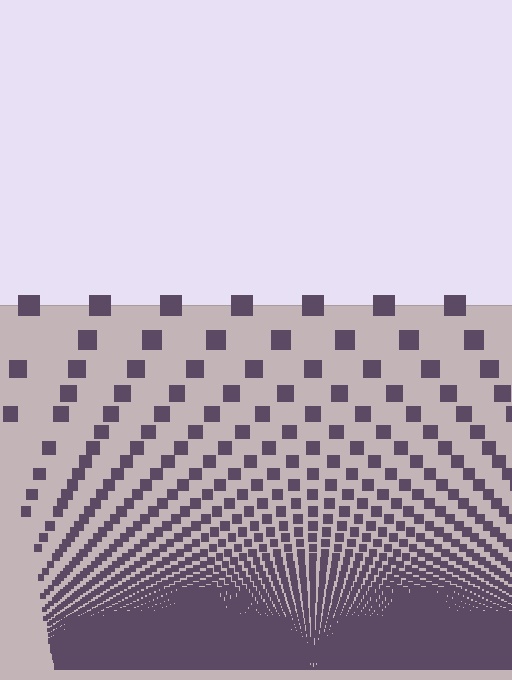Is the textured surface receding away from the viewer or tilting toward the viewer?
The surface appears to tilt toward the viewer. Texture elements get larger and sparser toward the top.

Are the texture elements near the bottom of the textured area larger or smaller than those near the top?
Smaller. The gradient is inverted — elements near the bottom are smaller and denser.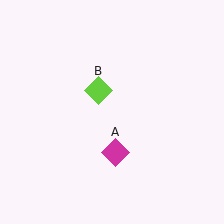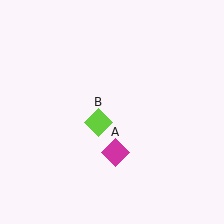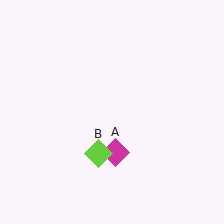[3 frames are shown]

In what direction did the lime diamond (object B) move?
The lime diamond (object B) moved down.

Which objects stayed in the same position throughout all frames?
Magenta diamond (object A) remained stationary.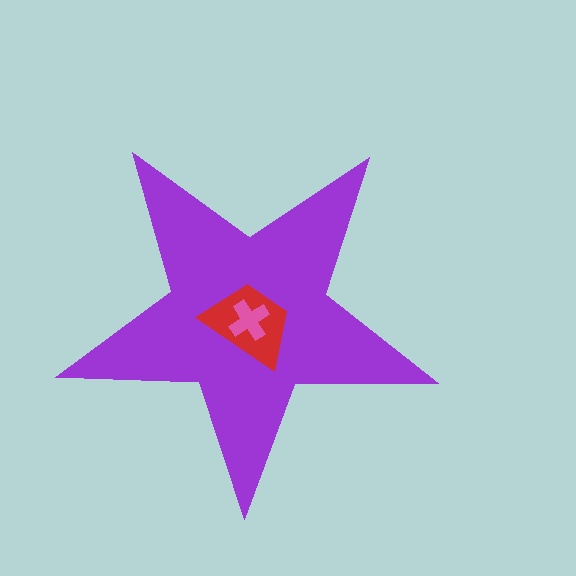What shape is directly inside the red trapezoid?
The pink cross.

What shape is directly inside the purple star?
The red trapezoid.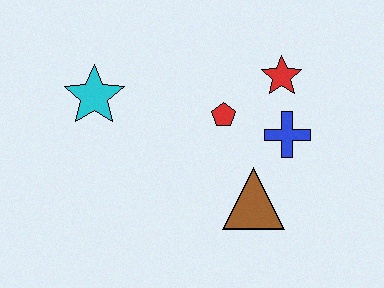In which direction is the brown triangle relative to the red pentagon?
The brown triangle is below the red pentagon.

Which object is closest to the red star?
The blue cross is closest to the red star.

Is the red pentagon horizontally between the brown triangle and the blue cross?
No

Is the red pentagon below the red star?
Yes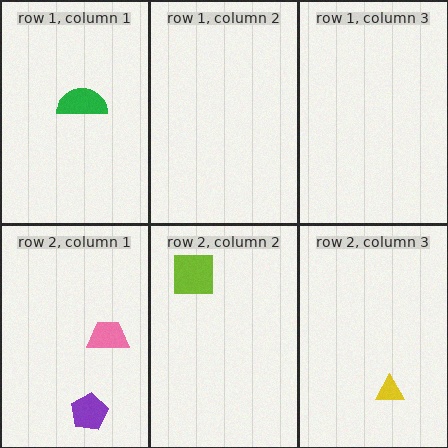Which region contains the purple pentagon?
The row 2, column 1 region.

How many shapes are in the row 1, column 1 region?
1.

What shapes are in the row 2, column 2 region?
The lime square.